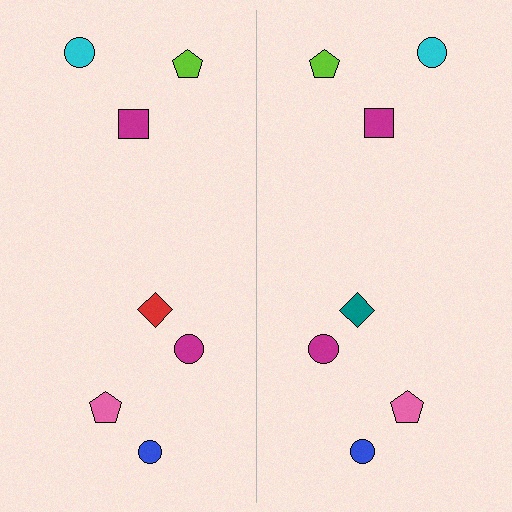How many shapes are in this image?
There are 14 shapes in this image.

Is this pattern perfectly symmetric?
No, the pattern is not perfectly symmetric. The teal diamond on the right side breaks the symmetry — its mirror counterpart is red.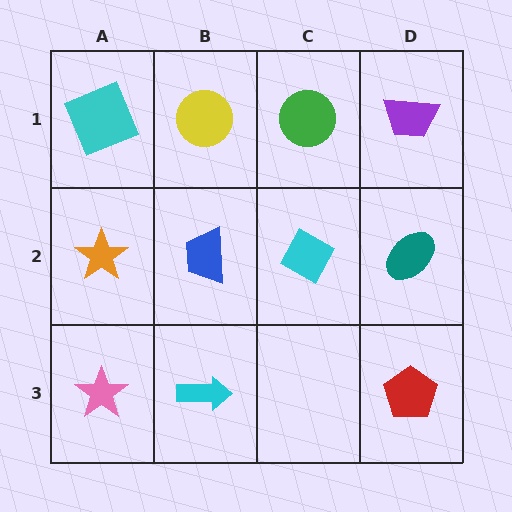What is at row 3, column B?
A cyan arrow.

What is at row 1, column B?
A yellow circle.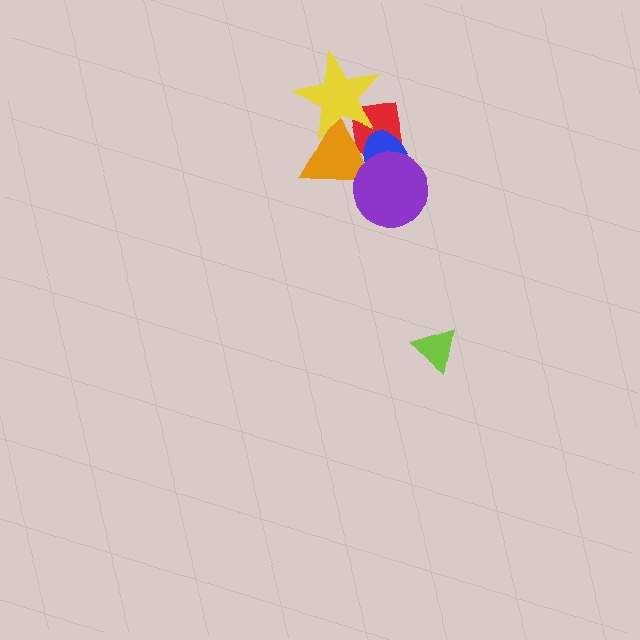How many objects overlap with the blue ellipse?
3 objects overlap with the blue ellipse.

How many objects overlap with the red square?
3 objects overlap with the red square.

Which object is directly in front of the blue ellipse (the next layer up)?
The orange triangle is directly in front of the blue ellipse.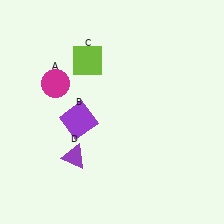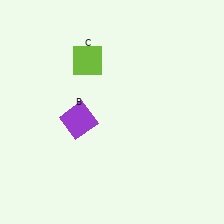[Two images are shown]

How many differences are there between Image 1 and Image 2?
There are 2 differences between the two images.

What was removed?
The magenta circle (A), the purple triangle (D) were removed in Image 2.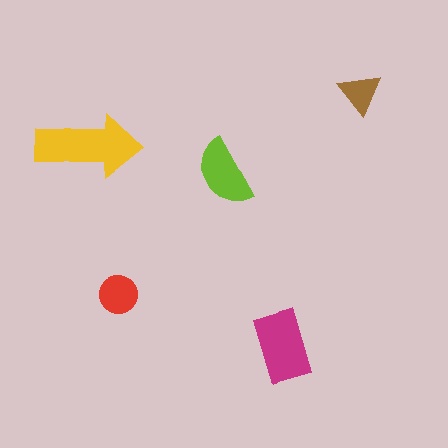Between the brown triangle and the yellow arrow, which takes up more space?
The yellow arrow.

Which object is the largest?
The yellow arrow.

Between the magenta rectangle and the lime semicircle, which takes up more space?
The magenta rectangle.